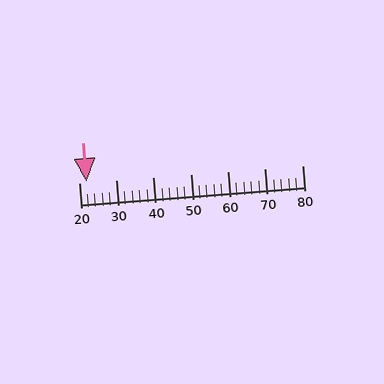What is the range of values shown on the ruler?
The ruler shows values from 20 to 80.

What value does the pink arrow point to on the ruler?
The pink arrow points to approximately 22.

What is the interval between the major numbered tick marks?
The major tick marks are spaced 10 units apart.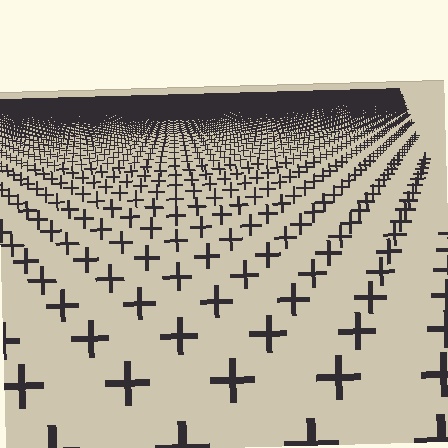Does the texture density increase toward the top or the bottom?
Density increases toward the top.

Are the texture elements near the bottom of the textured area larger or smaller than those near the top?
Larger. Near the bottom, elements are closer to the viewer and appear at a bigger on-screen size.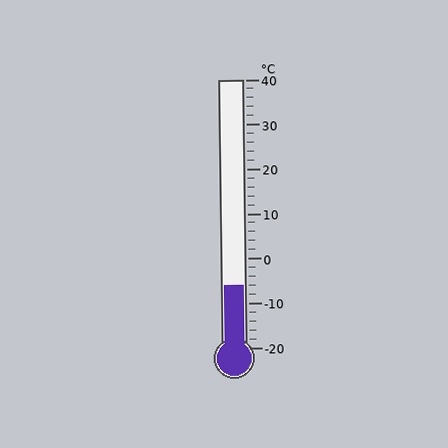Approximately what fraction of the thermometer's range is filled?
The thermometer is filled to approximately 25% of its range.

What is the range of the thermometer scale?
The thermometer scale ranges from -20°C to 40°C.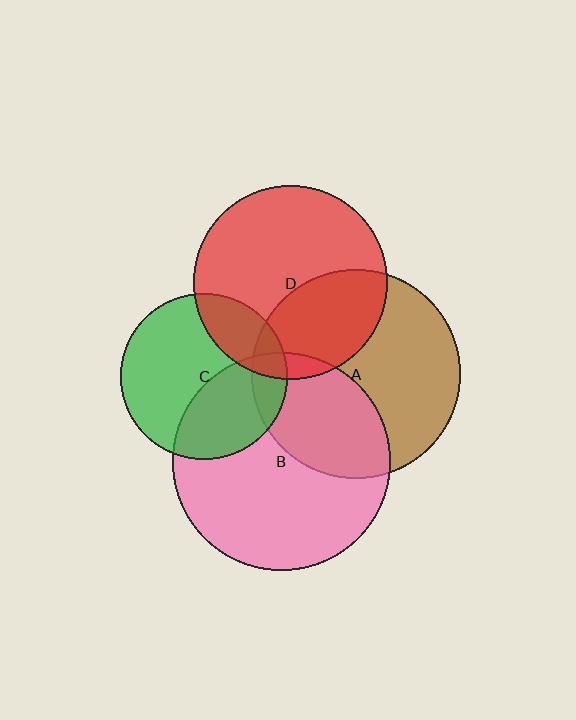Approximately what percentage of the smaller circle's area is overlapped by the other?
Approximately 10%.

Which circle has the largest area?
Circle B (pink).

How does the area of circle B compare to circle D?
Approximately 1.3 times.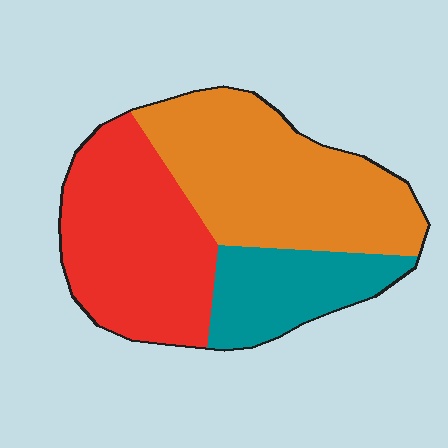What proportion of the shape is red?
Red takes up between a third and a half of the shape.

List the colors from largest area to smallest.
From largest to smallest: orange, red, teal.